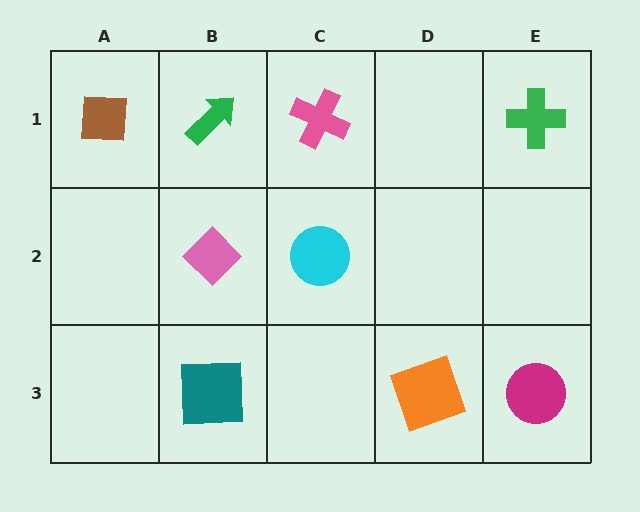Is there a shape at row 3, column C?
No, that cell is empty.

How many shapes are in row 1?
4 shapes.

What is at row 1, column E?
A green cross.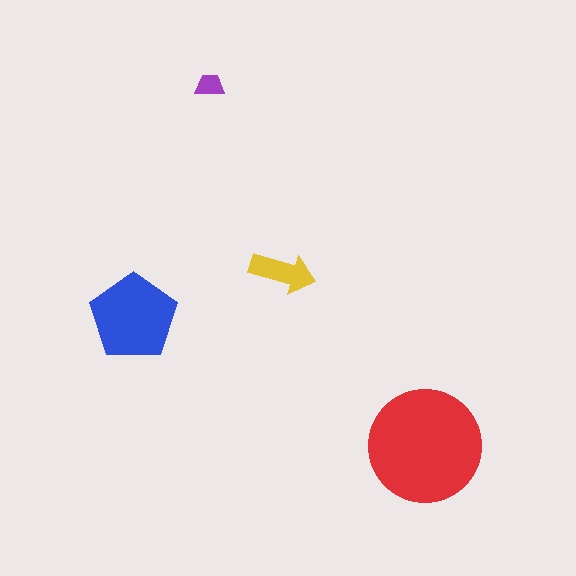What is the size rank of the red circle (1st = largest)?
1st.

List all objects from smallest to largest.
The purple trapezoid, the yellow arrow, the blue pentagon, the red circle.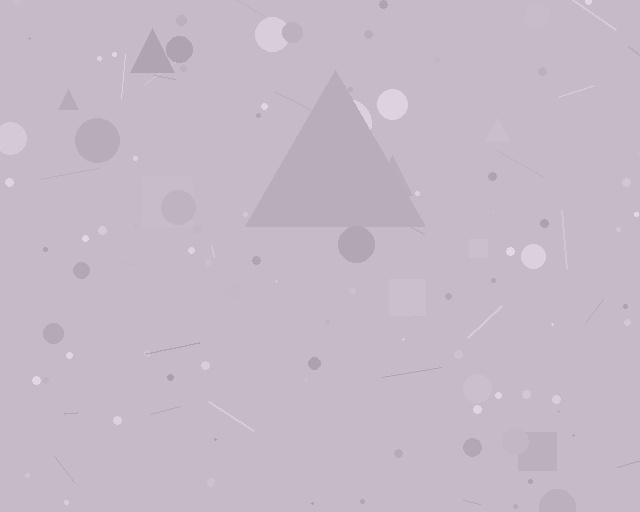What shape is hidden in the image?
A triangle is hidden in the image.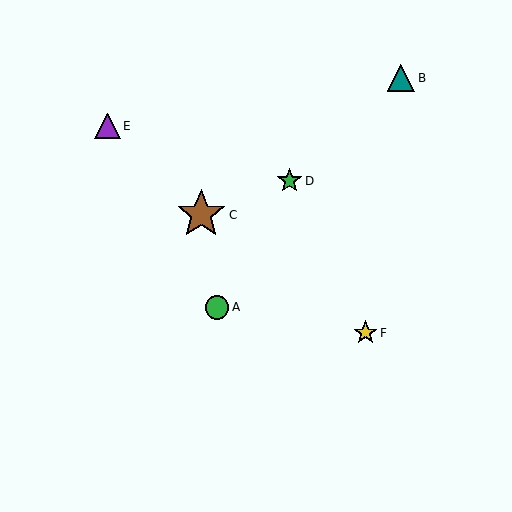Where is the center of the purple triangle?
The center of the purple triangle is at (107, 126).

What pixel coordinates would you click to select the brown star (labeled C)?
Click at (201, 215) to select the brown star C.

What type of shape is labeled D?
Shape D is a green star.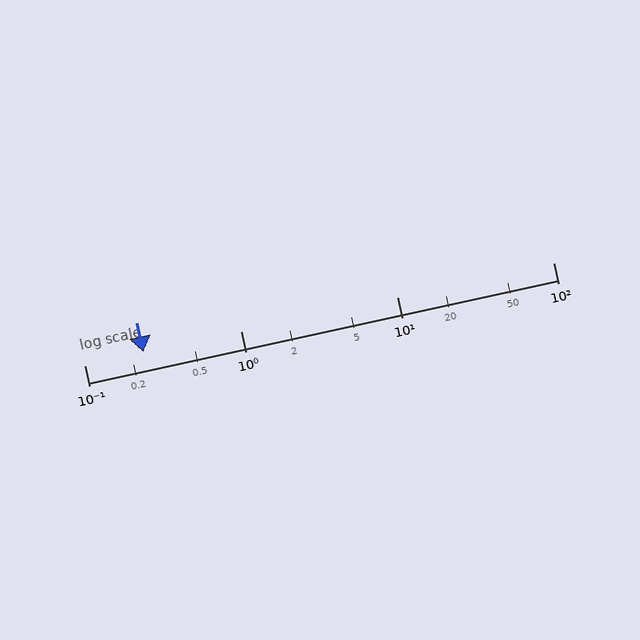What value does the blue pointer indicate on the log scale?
The pointer indicates approximately 0.24.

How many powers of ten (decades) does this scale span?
The scale spans 3 decades, from 0.1 to 100.